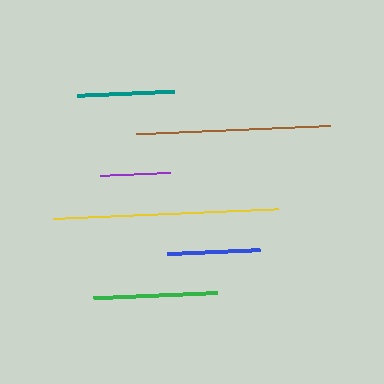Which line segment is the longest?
The yellow line is the longest at approximately 225 pixels.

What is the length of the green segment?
The green segment is approximately 124 pixels long.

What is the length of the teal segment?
The teal segment is approximately 97 pixels long.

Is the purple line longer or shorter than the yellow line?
The yellow line is longer than the purple line.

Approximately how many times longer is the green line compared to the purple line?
The green line is approximately 1.8 times the length of the purple line.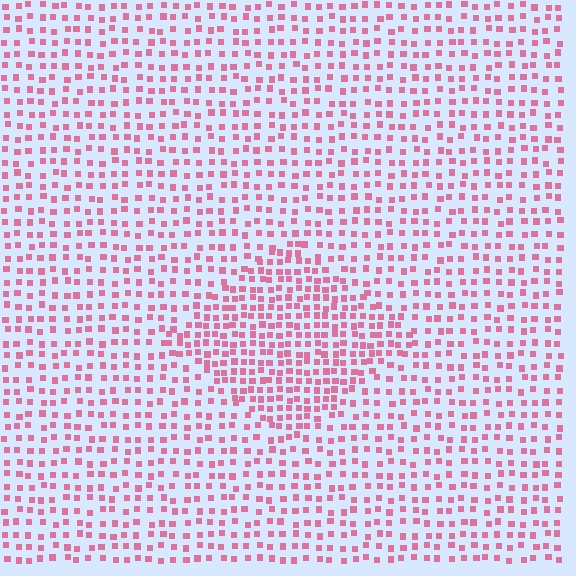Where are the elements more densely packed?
The elements are more densely packed inside the diamond boundary.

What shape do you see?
I see a diamond.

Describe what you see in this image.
The image contains small pink elements arranged at two different densities. A diamond-shaped region is visible where the elements are more densely packed than the surrounding area.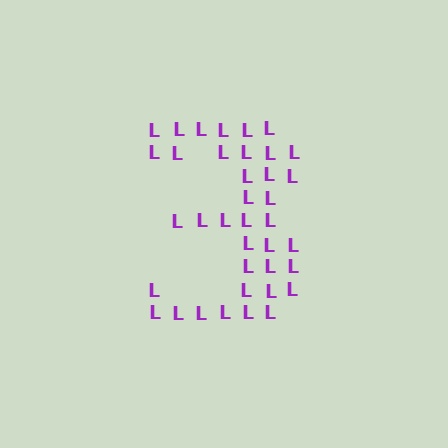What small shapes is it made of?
It is made of small letter L's.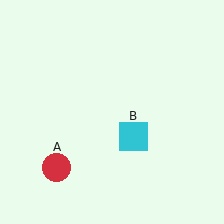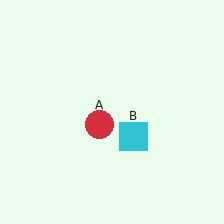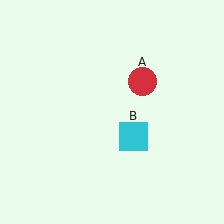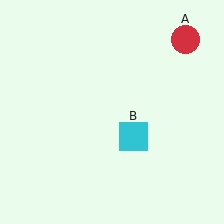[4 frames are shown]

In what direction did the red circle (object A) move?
The red circle (object A) moved up and to the right.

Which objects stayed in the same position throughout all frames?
Cyan square (object B) remained stationary.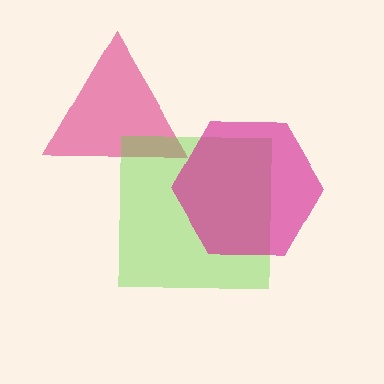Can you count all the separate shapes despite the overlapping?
Yes, there are 3 separate shapes.